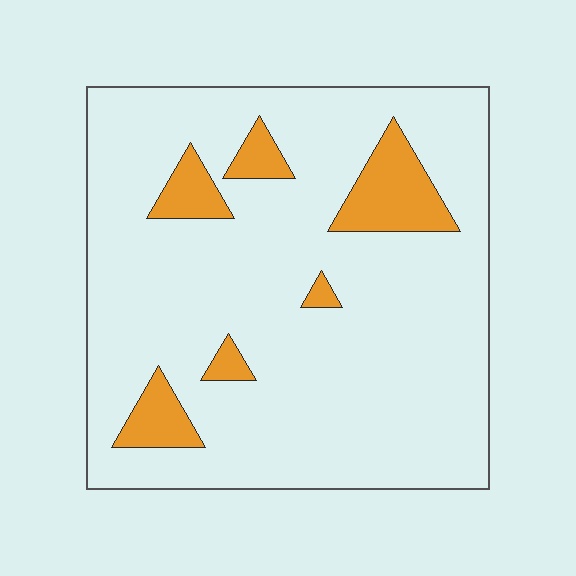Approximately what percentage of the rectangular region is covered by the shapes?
Approximately 10%.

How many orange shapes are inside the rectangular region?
6.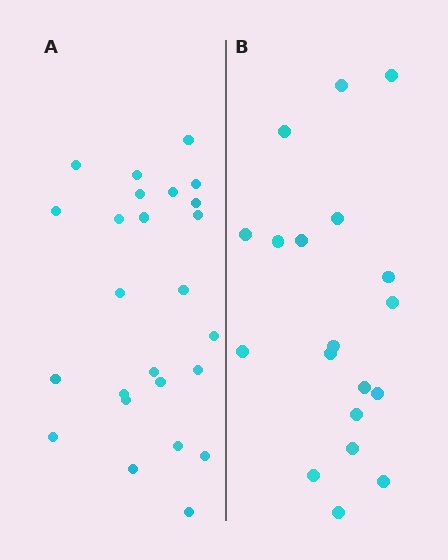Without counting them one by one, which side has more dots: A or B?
Region A (the left region) has more dots.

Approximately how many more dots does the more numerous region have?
Region A has about 6 more dots than region B.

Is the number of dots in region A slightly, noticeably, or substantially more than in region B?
Region A has noticeably more, but not dramatically so. The ratio is roughly 1.3 to 1.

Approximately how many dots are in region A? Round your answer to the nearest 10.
About 20 dots. (The exact count is 25, which rounds to 20.)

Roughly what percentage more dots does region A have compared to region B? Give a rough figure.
About 30% more.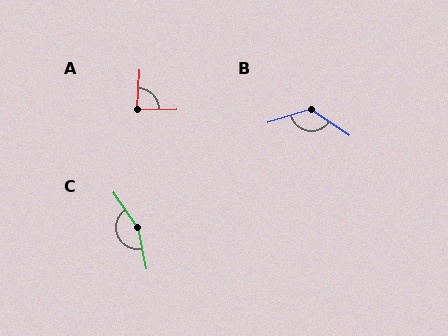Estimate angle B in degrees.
Approximately 128 degrees.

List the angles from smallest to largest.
A (85°), B (128°), C (157°).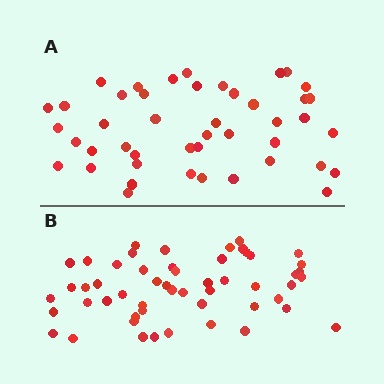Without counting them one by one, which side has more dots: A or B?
Region B (the bottom region) has more dots.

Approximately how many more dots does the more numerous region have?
Region B has roughly 8 or so more dots than region A.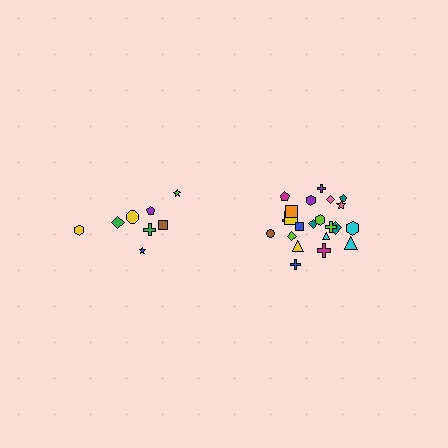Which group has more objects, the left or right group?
The right group.